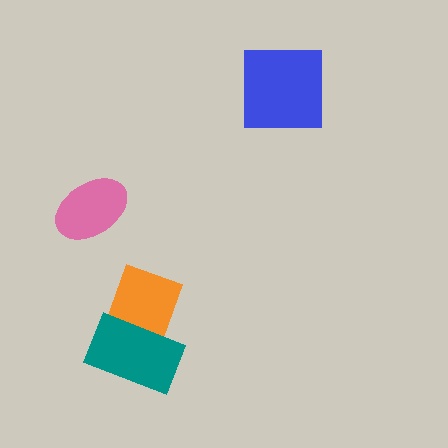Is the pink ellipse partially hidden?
No, no other shape covers it.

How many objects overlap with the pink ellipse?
0 objects overlap with the pink ellipse.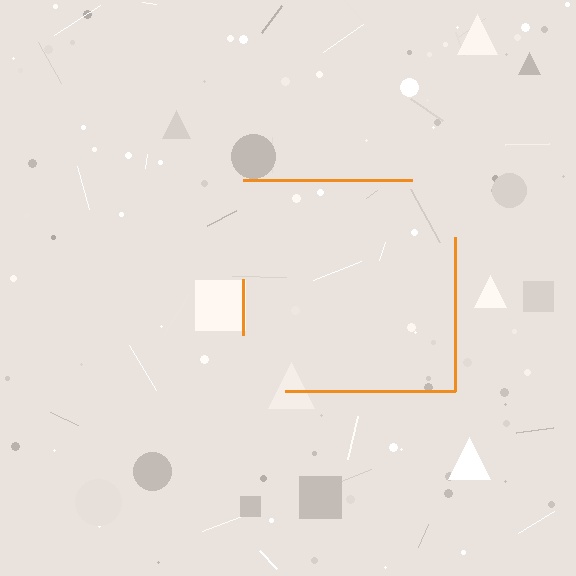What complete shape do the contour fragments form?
The contour fragments form a square.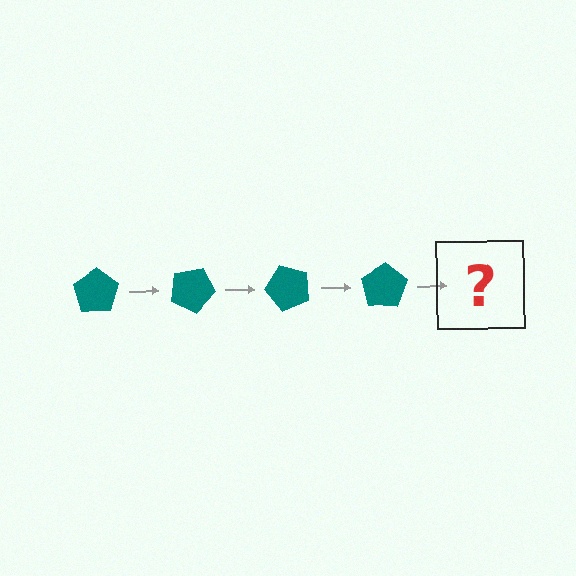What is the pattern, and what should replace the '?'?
The pattern is that the pentagon rotates 25 degrees each step. The '?' should be a teal pentagon rotated 100 degrees.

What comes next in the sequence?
The next element should be a teal pentagon rotated 100 degrees.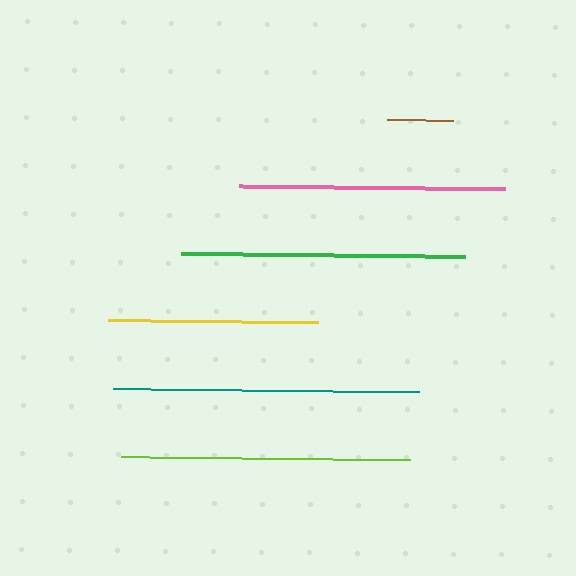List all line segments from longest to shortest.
From longest to shortest: teal, lime, green, pink, yellow, brown.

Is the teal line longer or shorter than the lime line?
The teal line is longer than the lime line.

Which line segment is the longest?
The teal line is the longest at approximately 306 pixels.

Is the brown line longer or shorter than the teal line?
The teal line is longer than the brown line.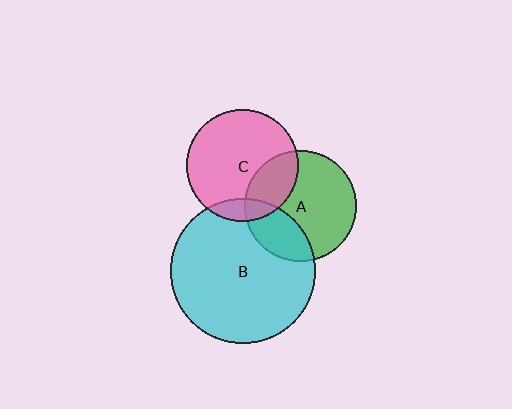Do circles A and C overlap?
Yes.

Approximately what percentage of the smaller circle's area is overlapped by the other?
Approximately 25%.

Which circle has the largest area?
Circle B (cyan).